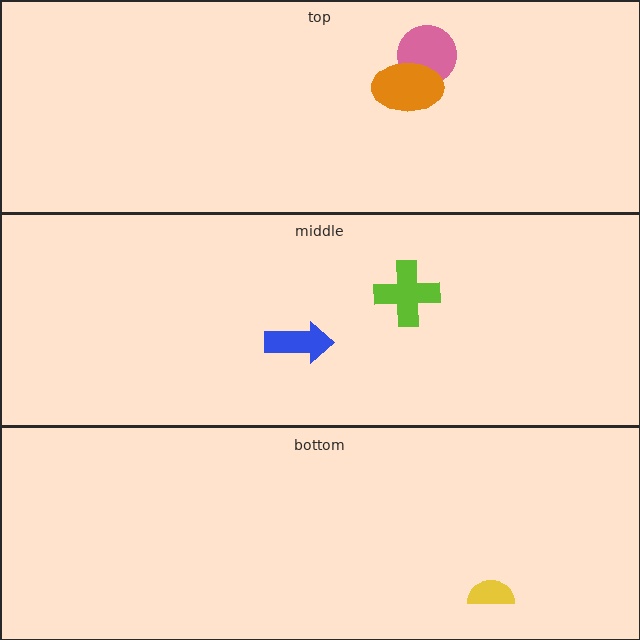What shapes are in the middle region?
The blue arrow, the lime cross.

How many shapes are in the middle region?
2.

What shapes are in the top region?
The pink circle, the orange ellipse.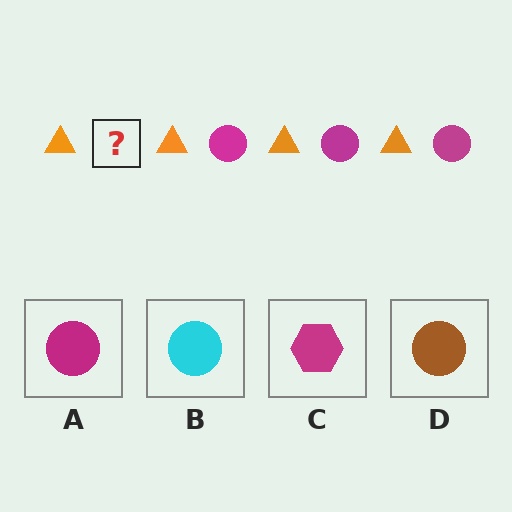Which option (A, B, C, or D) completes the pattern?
A.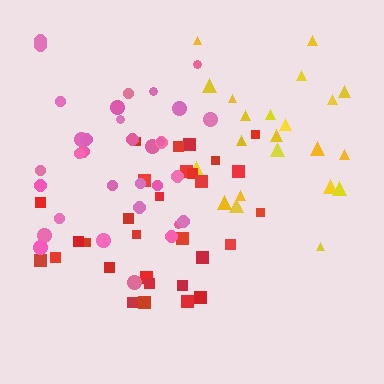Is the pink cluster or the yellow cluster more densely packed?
Pink.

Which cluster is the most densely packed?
Pink.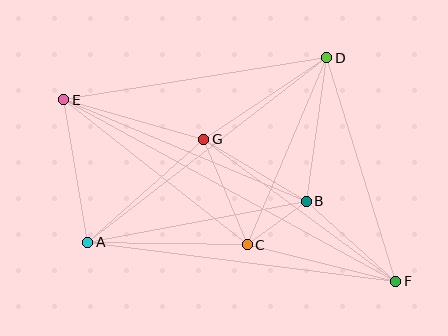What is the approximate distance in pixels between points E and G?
The distance between E and G is approximately 145 pixels.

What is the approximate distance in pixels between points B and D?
The distance between B and D is approximately 145 pixels.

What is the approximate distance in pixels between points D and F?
The distance between D and F is approximately 234 pixels.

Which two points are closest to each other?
Points B and C are closest to each other.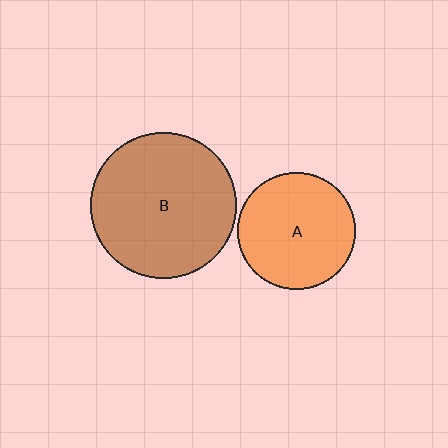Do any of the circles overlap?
No, none of the circles overlap.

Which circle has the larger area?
Circle B (brown).